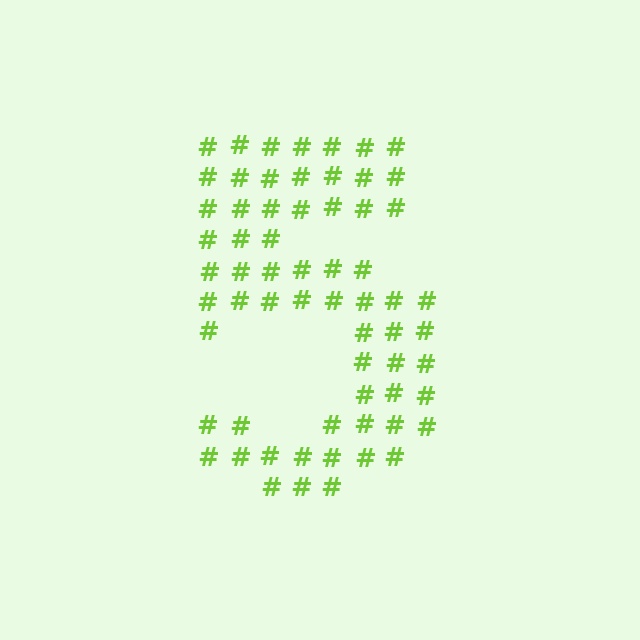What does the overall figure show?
The overall figure shows the digit 5.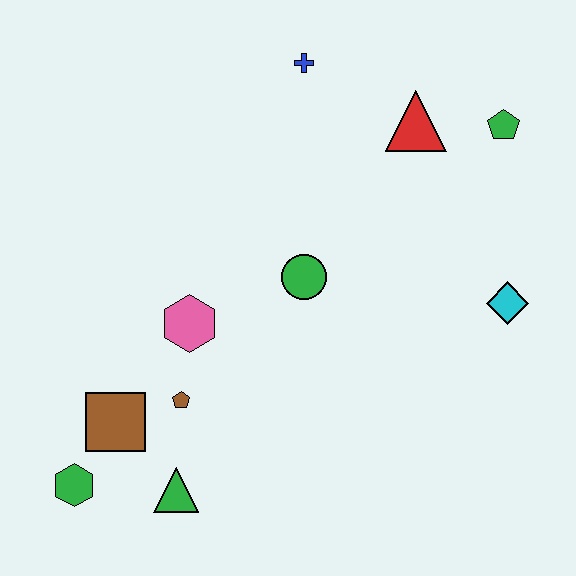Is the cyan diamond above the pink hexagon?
Yes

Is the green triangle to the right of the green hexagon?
Yes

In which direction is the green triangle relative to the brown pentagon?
The green triangle is below the brown pentagon.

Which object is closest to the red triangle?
The green pentagon is closest to the red triangle.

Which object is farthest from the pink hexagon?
The green pentagon is farthest from the pink hexagon.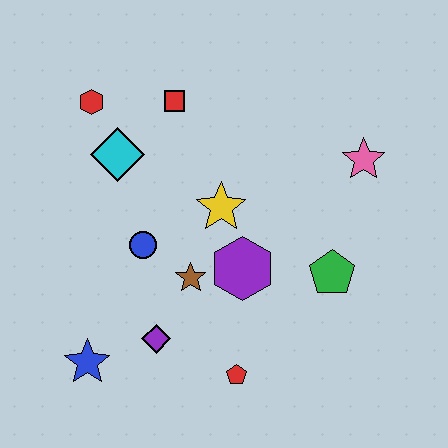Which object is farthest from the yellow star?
The blue star is farthest from the yellow star.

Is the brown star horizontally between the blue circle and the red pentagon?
Yes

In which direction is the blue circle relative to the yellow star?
The blue circle is to the left of the yellow star.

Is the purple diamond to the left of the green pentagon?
Yes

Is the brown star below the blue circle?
Yes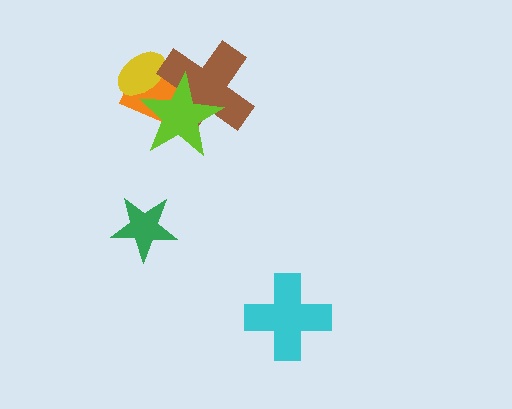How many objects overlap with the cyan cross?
0 objects overlap with the cyan cross.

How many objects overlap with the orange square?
3 objects overlap with the orange square.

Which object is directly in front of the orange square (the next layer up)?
The yellow ellipse is directly in front of the orange square.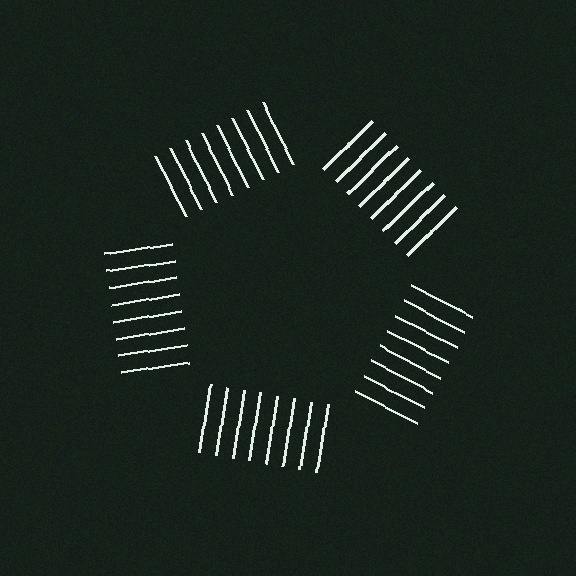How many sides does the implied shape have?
5 sides — the line-ends trace a pentagon.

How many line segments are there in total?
40 — 8 along each of the 5 edges.